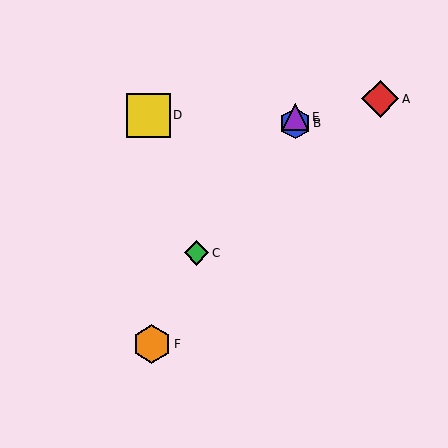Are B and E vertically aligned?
Yes, both are at x≈295.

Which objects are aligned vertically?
Objects B, E are aligned vertically.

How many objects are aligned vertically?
2 objects (B, E) are aligned vertically.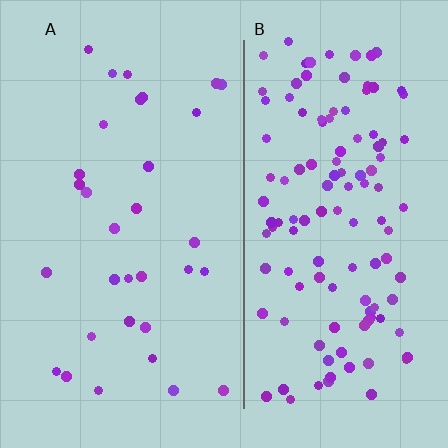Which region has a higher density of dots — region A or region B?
B (the right).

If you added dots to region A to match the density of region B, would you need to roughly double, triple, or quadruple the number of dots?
Approximately quadruple.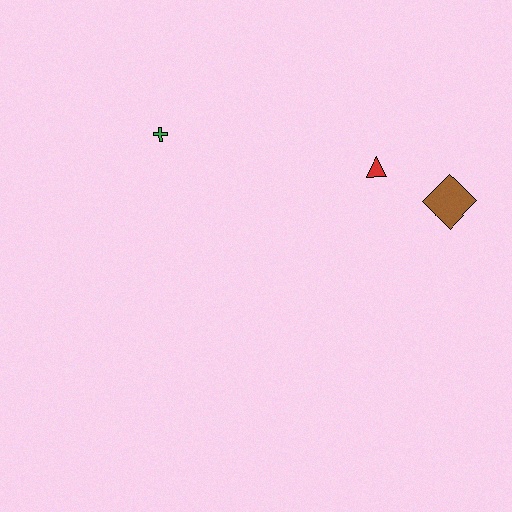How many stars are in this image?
There are no stars.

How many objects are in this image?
There are 3 objects.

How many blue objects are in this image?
There are no blue objects.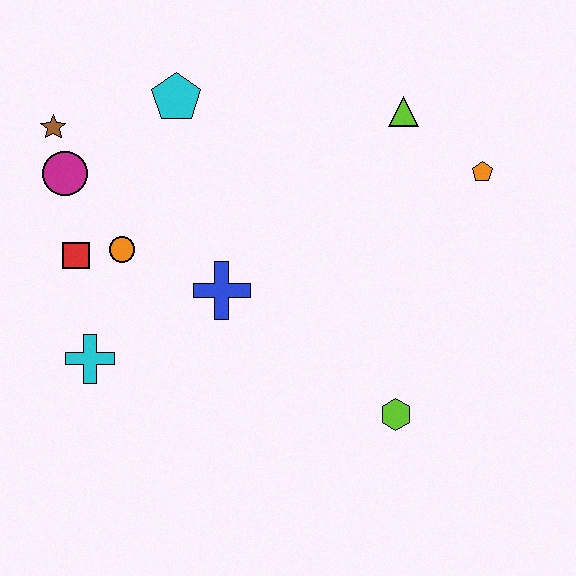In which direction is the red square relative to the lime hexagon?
The red square is to the left of the lime hexagon.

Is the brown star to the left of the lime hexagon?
Yes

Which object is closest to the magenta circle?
The brown star is closest to the magenta circle.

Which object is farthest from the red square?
The orange pentagon is farthest from the red square.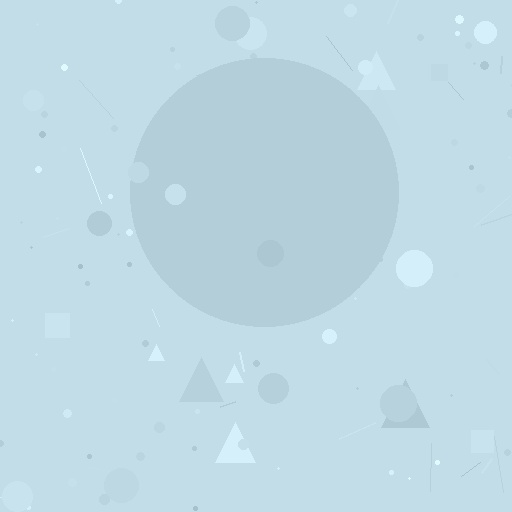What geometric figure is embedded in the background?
A circle is embedded in the background.